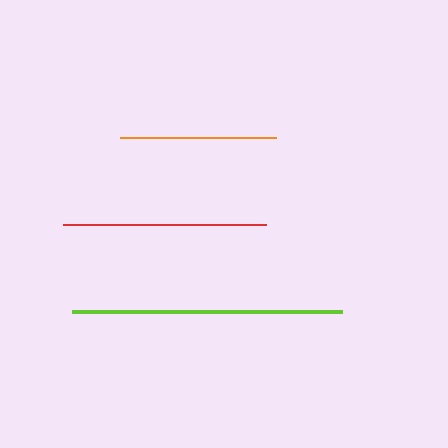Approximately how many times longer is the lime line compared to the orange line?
The lime line is approximately 1.7 times the length of the orange line.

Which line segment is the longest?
The lime line is the longest at approximately 270 pixels.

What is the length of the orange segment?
The orange segment is approximately 156 pixels long.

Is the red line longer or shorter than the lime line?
The lime line is longer than the red line.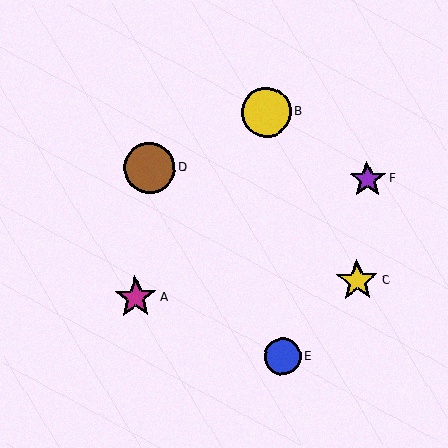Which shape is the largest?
The brown circle (labeled D) is the largest.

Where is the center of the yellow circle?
The center of the yellow circle is at (266, 112).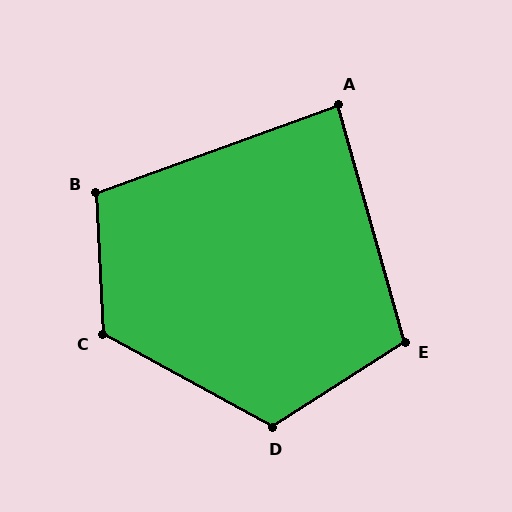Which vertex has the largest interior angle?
C, at approximately 121 degrees.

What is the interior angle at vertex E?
Approximately 107 degrees (obtuse).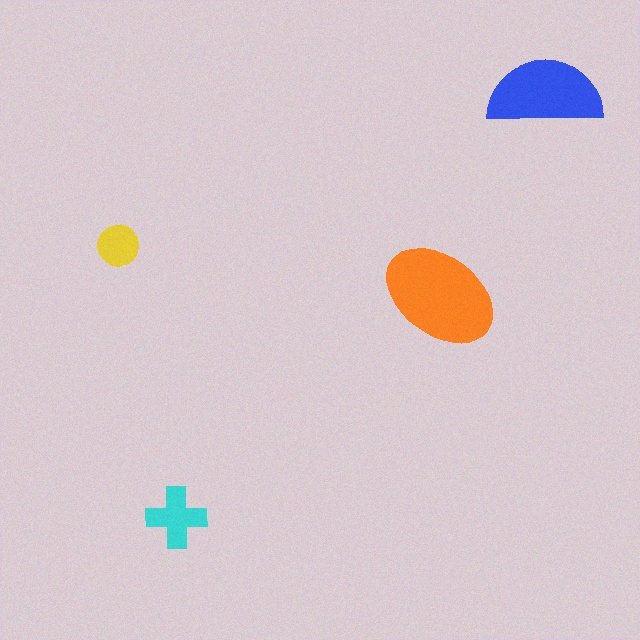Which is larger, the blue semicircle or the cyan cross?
The blue semicircle.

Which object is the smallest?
The yellow circle.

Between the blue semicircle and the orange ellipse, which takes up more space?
The orange ellipse.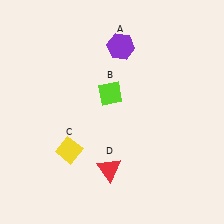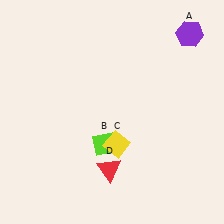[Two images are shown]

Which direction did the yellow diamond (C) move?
The yellow diamond (C) moved right.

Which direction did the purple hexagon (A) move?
The purple hexagon (A) moved right.